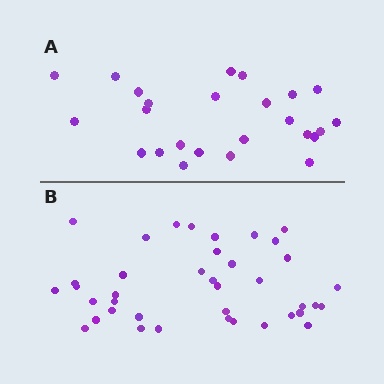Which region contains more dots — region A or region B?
Region B (the bottom region) has more dots.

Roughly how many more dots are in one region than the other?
Region B has approximately 15 more dots than region A.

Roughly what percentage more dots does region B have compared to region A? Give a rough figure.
About 55% more.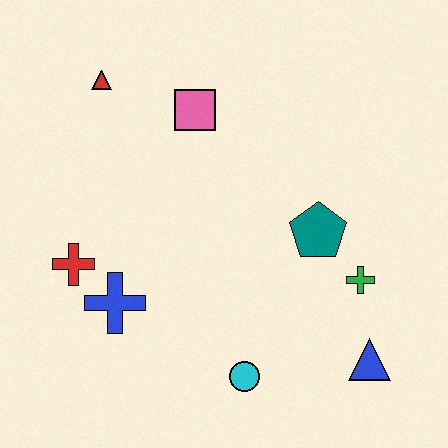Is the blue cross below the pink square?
Yes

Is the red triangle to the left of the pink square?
Yes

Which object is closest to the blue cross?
The red cross is closest to the blue cross.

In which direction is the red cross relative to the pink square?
The red cross is below the pink square.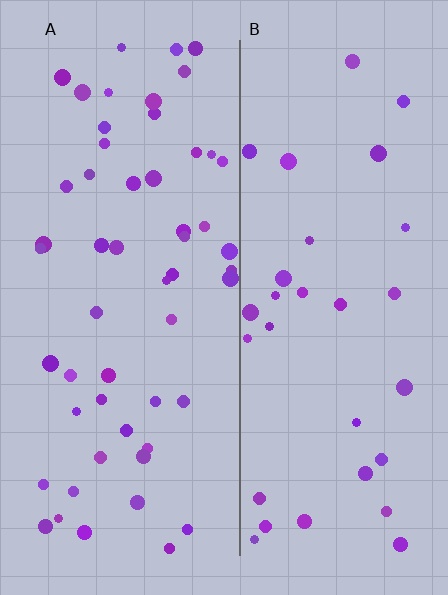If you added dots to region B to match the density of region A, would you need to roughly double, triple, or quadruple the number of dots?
Approximately double.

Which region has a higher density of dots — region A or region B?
A (the left).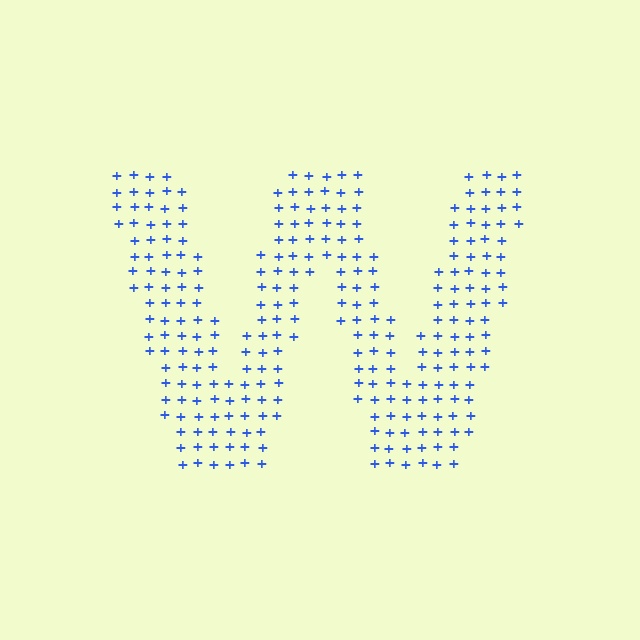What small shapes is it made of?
It is made of small plus signs.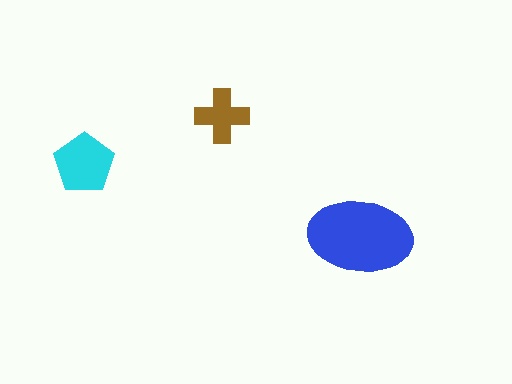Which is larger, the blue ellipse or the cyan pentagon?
The blue ellipse.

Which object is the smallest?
The brown cross.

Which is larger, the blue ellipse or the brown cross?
The blue ellipse.